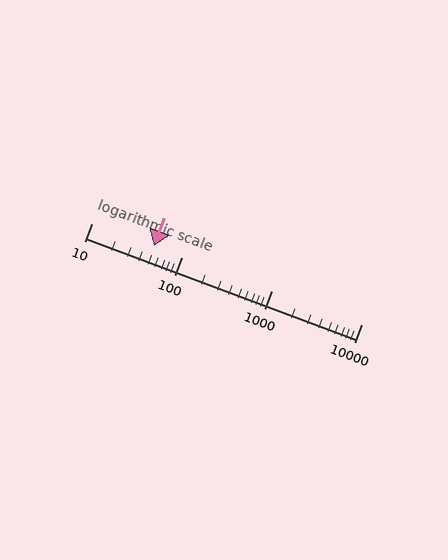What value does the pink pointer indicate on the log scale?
The pointer indicates approximately 49.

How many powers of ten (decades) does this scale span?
The scale spans 3 decades, from 10 to 10000.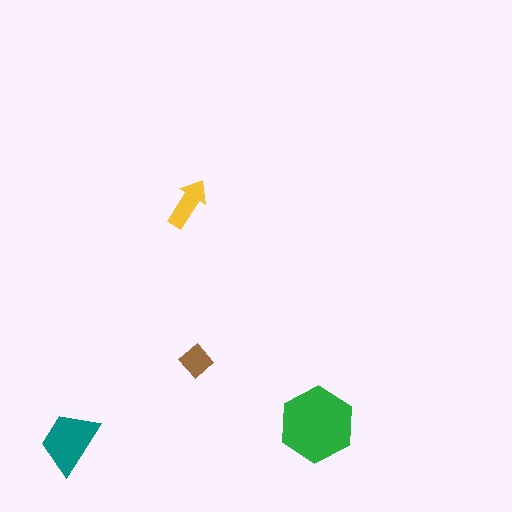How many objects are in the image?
There are 4 objects in the image.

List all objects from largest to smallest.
The green hexagon, the teal trapezoid, the yellow arrow, the brown diamond.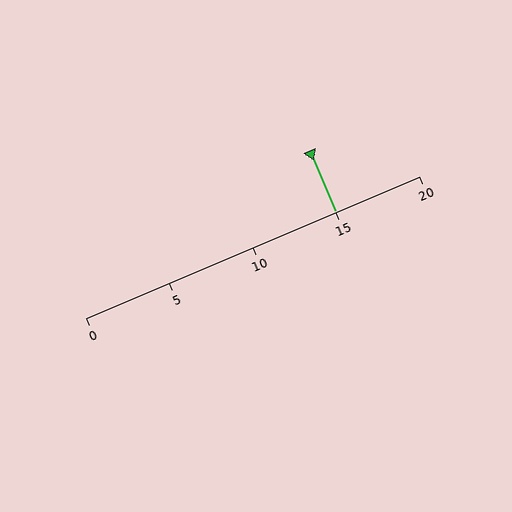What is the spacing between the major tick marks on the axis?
The major ticks are spaced 5 apart.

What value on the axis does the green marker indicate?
The marker indicates approximately 15.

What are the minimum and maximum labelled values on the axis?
The axis runs from 0 to 20.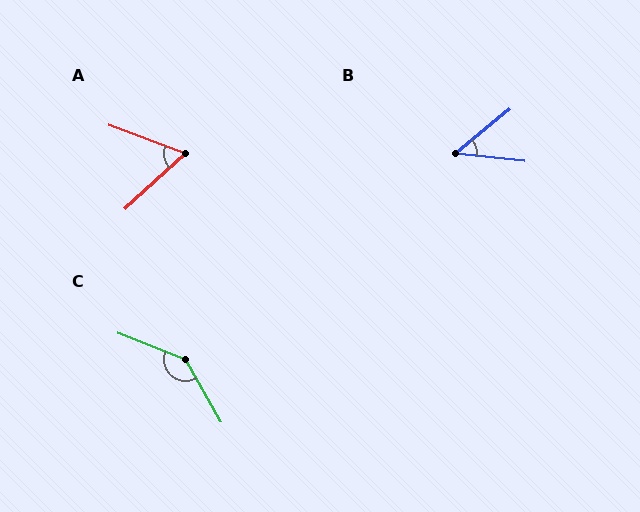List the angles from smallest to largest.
B (45°), A (63°), C (141°).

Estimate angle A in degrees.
Approximately 63 degrees.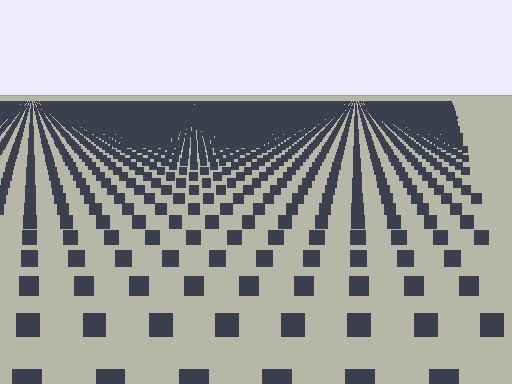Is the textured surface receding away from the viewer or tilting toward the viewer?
The surface is receding away from the viewer. Texture elements get smaller and denser toward the top.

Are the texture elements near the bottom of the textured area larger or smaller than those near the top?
Larger. Near the bottom, elements are closer to the viewer and appear at a bigger on-screen size.